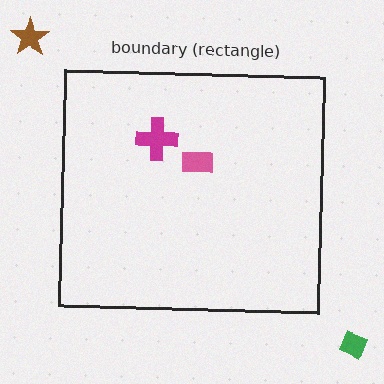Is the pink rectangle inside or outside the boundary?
Inside.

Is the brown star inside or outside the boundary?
Outside.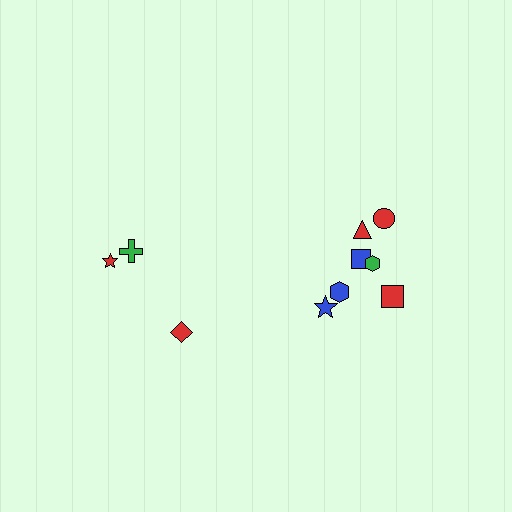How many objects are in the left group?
There are 3 objects.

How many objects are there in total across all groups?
There are 10 objects.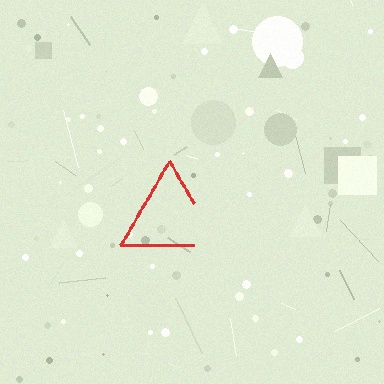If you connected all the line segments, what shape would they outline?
They would outline a triangle.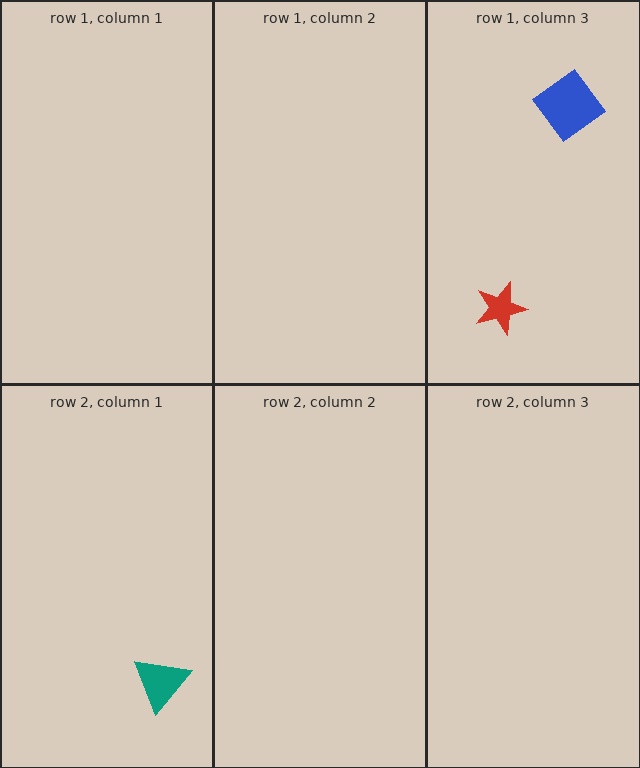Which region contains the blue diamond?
The row 1, column 3 region.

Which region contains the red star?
The row 1, column 3 region.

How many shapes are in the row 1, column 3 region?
2.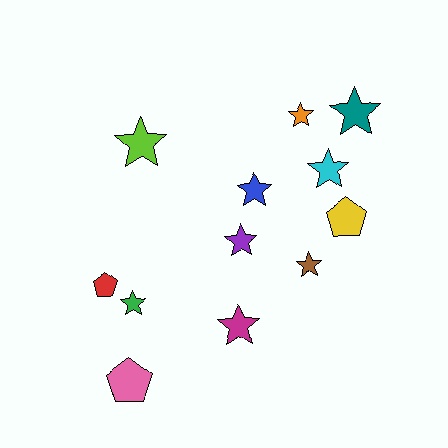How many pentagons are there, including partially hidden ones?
There are 3 pentagons.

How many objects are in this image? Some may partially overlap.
There are 12 objects.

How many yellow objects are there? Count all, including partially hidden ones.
There is 1 yellow object.